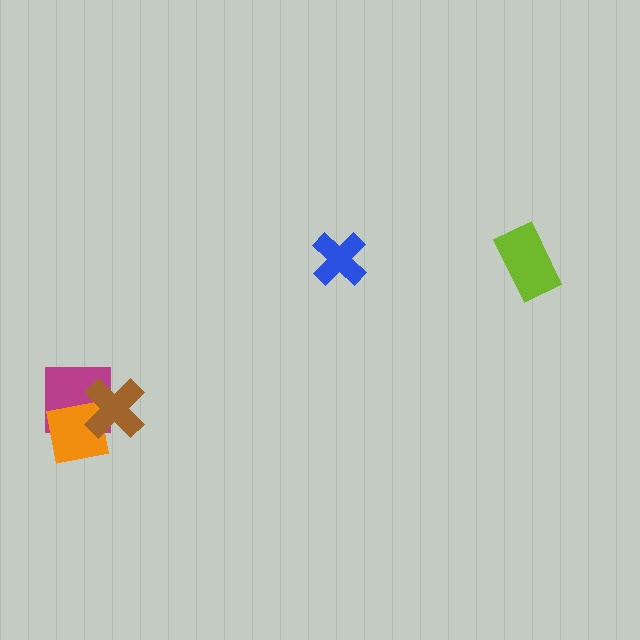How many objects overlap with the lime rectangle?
0 objects overlap with the lime rectangle.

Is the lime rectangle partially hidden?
No, no other shape covers it.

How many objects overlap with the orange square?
2 objects overlap with the orange square.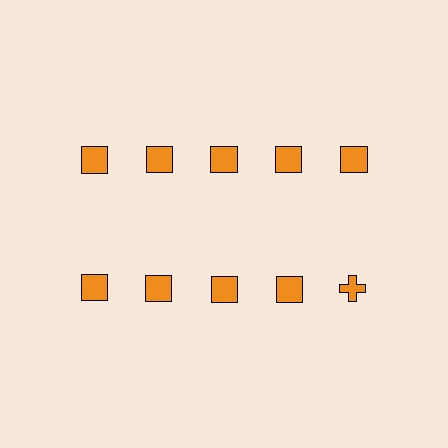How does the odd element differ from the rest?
It has a different shape: cross instead of square.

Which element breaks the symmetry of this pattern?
The orange cross in the second row, rightmost column breaks the symmetry. All other shapes are orange squares.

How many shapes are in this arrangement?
There are 10 shapes arranged in a grid pattern.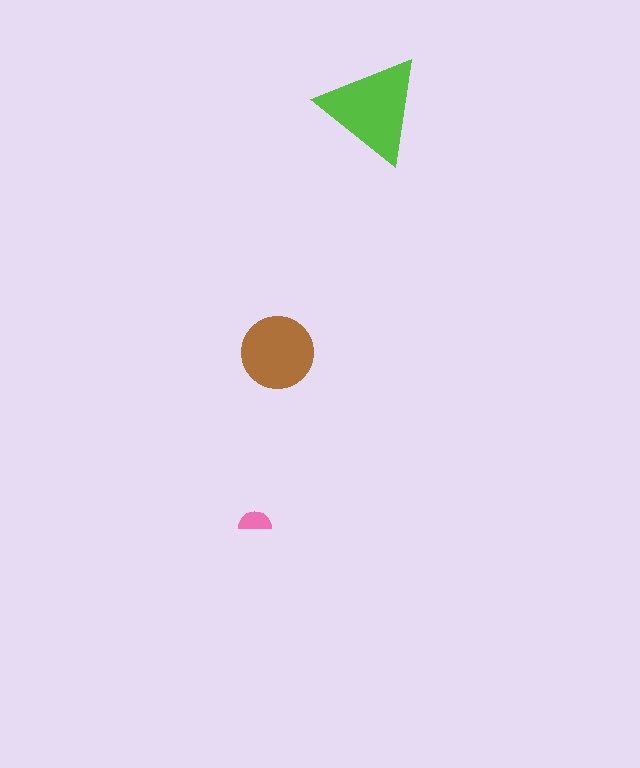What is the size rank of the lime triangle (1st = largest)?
1st.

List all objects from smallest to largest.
The pink semicircle, the brown circle, the lime triangle.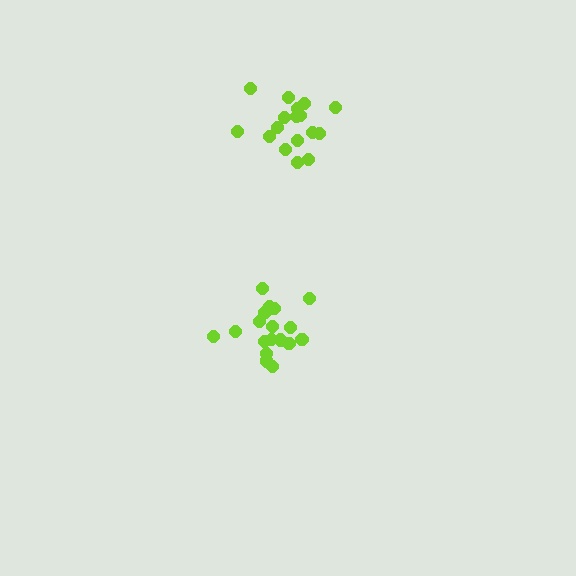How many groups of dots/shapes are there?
There are 2 groups.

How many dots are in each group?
Group 1: 18 dots, Group 2: 17 dots (35 total).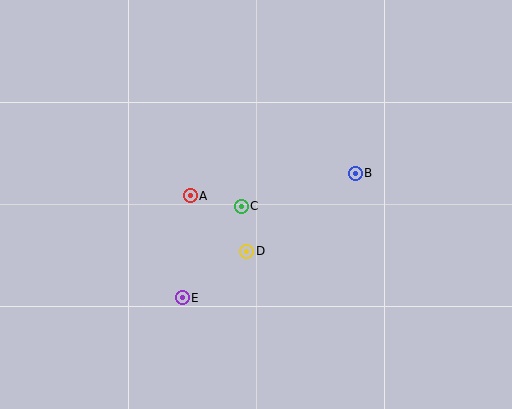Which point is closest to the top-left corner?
Point A is closest to the top-left corner.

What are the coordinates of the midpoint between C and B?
The midpoint between C and B is at (298, 190).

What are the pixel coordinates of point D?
Point D is at (247, 251).